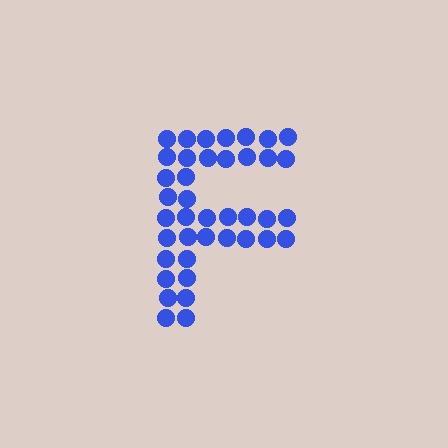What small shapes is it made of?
It is made of small circles.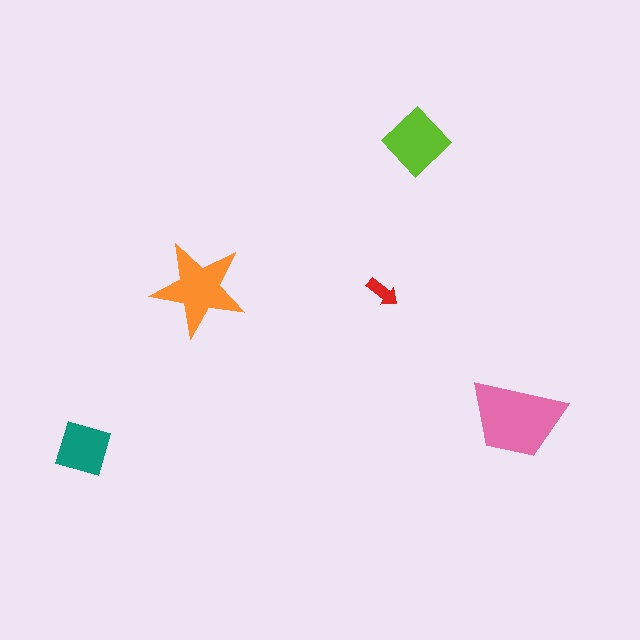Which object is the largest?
The pink trapezoid.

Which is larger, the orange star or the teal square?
The orange star.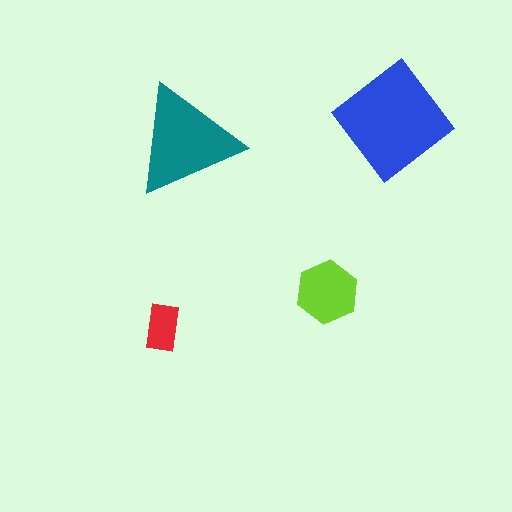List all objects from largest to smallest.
The blue diamond, the teal triangle, the lime hexagon, the red rectangle.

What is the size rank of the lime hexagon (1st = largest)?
3rd.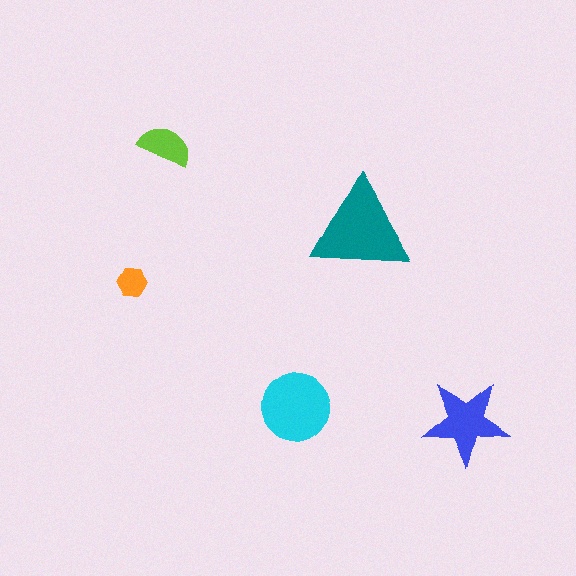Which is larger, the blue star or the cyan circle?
The cyan circle.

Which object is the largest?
The teal triangle.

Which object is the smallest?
The orange hexagon.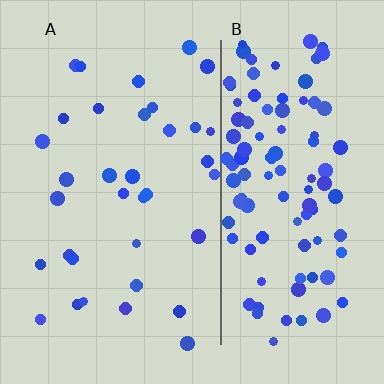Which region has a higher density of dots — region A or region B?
B (the right).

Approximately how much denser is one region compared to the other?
Approximately 3.1× — region B over region A.